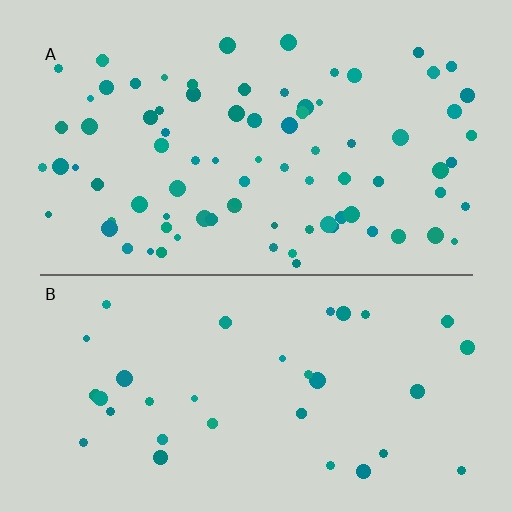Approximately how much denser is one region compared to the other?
Approximately 2.5× — region A over region B.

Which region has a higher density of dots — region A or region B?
A (the top).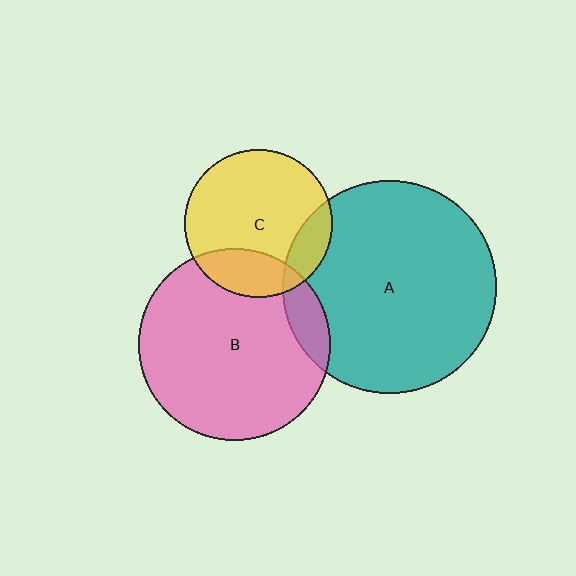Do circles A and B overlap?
Yes.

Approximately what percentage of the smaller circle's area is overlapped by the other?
Approximately 10%.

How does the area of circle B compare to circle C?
Approximately 1.7 times.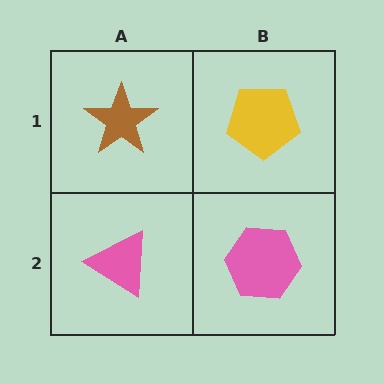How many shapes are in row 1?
2 shapes.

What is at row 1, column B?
A yellow pentagon.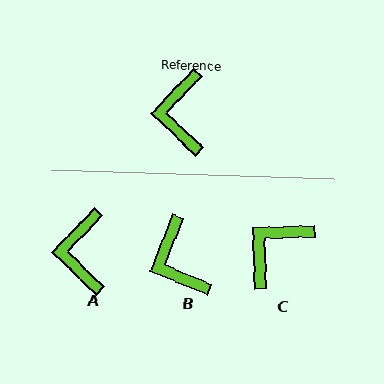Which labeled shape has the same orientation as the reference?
A.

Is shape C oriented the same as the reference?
No, it is off by about 44 degrees.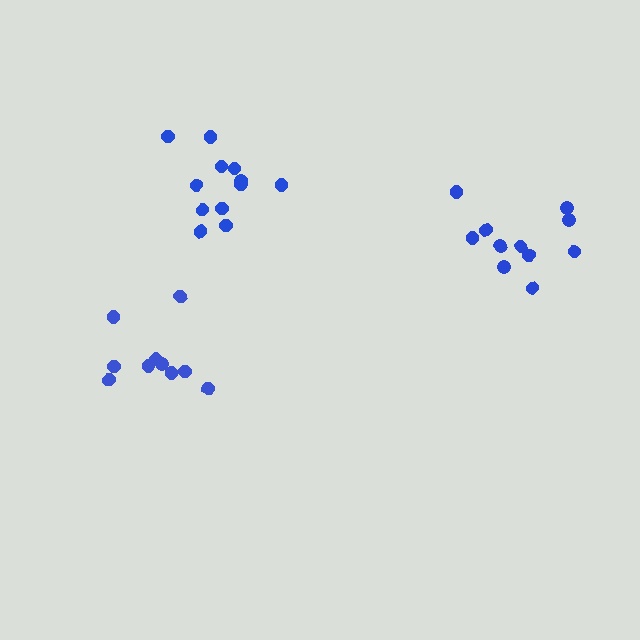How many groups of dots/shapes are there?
There are 3 groups.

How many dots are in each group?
Group 1: 11 dots, Group 2: 10 dots, Group 3: 12 dots (33 total).